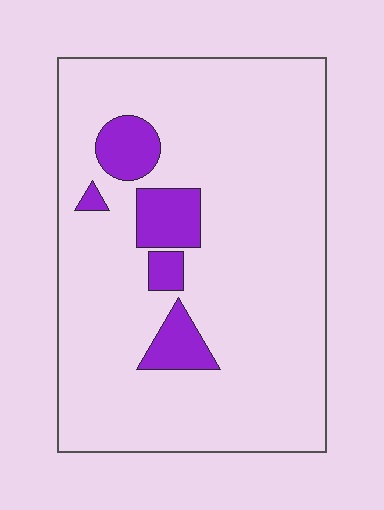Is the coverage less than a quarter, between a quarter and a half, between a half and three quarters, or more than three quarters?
Less than a quarter.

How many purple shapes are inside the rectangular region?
5.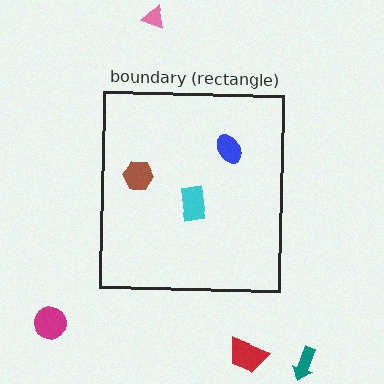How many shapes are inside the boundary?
3 inside, 4 outside.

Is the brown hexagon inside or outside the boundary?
Inside.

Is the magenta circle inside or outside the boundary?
Outside.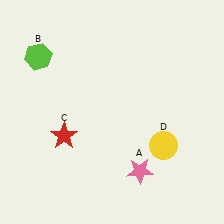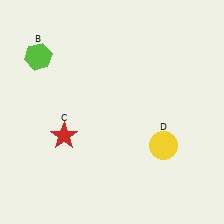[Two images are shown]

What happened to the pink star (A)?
The pink star (A) was removed in Image 2. It was in the bottom-right area of Image 1.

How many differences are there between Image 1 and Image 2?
There is 1 difference between the two images.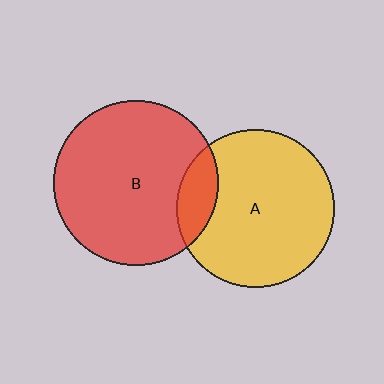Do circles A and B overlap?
Yes.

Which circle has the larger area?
Circle B (red).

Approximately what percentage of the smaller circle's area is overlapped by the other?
Approximately 15%.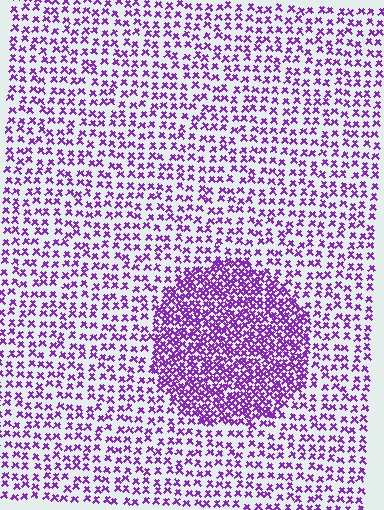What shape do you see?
I see a circle.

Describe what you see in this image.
The image contains small purple elements arranged at two different densities. A circle-shaped region is visible where the elements are more densely packed than the surrounding area.